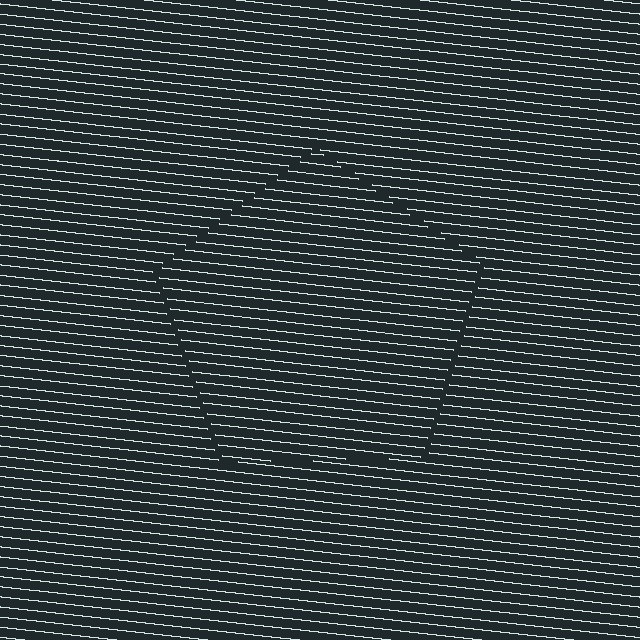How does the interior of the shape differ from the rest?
The interior of the shape contains the same grating, shifted by half a period — the contour is defined by the phase discontinuity where line-ends from the inner and outer gratings abut.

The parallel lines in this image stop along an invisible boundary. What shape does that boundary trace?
An illusory pentagon. The interior of the shape contains the same grating, shifted by half a period — the contour is defined by the phase discontinuity where line-ends from the inner and outer gratings abut.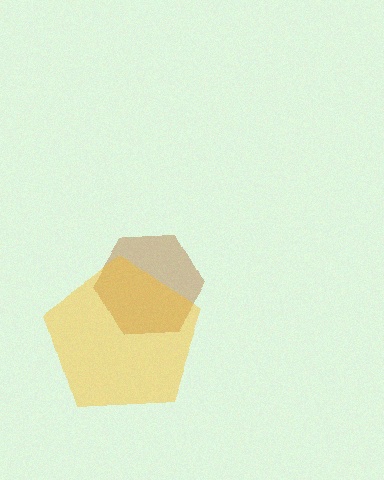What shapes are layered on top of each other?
The layered shapes are: a brown hexagon, a yellow pentagon.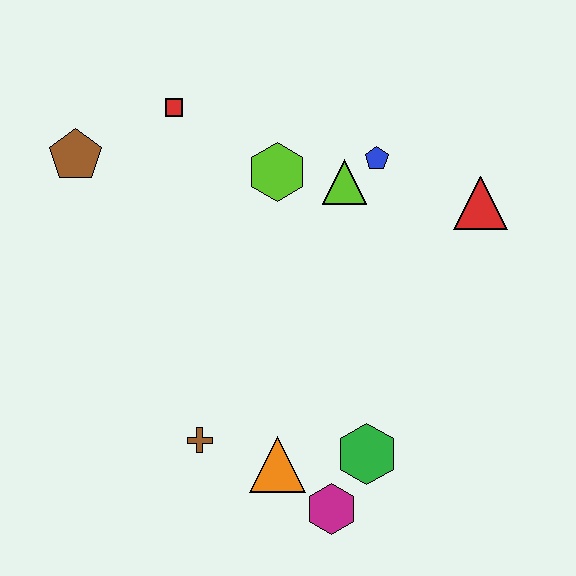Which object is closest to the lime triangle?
The blue pentagon is closest to the lime triangle.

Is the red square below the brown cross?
No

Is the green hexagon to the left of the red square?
No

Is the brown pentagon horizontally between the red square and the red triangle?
No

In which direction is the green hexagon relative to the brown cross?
The green hexagon is to the right of the brown cross.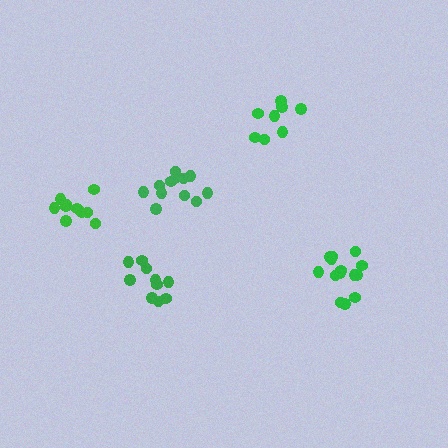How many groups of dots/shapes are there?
There are 5 groups.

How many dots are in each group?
Group 1: 8 dots, Group 2: 12 dots, Group 3: 14 dots, Group 4: 10 dots, Group 5: 10 dots (54 total).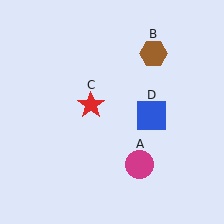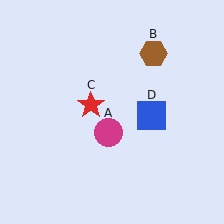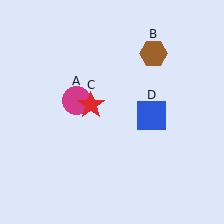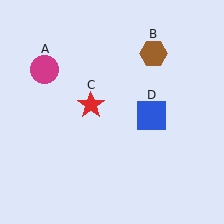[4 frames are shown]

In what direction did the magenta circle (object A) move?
The magenta circle (object A) moved up and to the left.